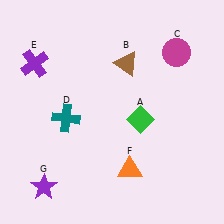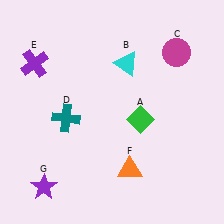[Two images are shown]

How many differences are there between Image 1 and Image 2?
There is 1 difference between the two images.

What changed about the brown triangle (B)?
In Image 1, B is brown. In Image 2, it changed to cyan.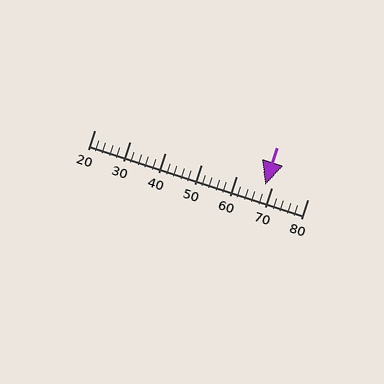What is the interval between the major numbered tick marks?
The major tick marks are spaced 10 units apart.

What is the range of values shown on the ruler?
The ruler shows values from 20 to 80.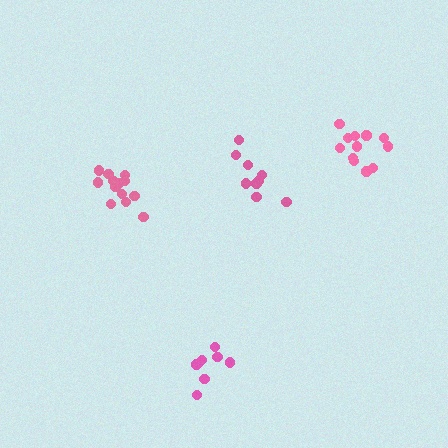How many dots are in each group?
Group 1: 9 dots, Group 2: 13 dots, Group 3: 12 dots, Group 4: 8 dots (42 total).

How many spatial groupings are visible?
There are 4 spatial groupings.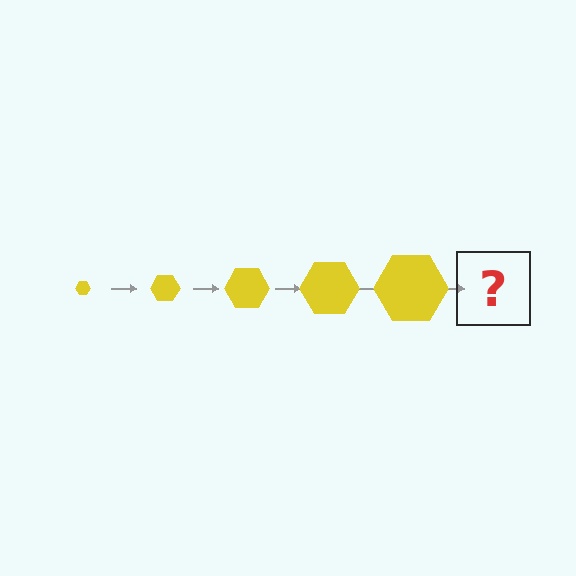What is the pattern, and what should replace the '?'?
The pattern is that the hexagon gets progressively larger each step. The '?' should be a yellow hexagon, larger than the previous one.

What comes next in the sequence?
The next element should be a yellow hexagon, larger than the previous one.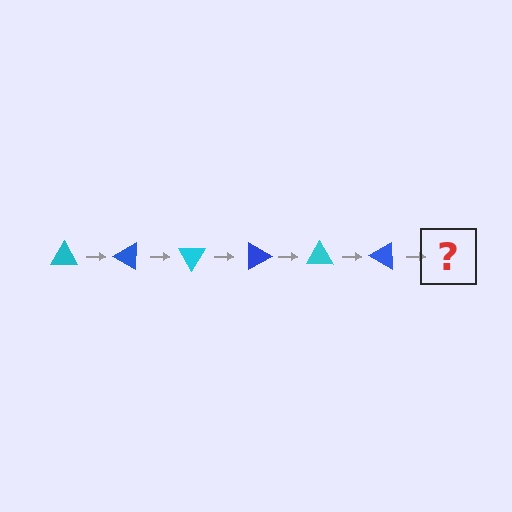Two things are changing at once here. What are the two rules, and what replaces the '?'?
The two rules are that it rotates 30 degrees each step and the color cycles through cyan and blue. The '?' should be a cyan triangle, rotated 180 degrees from the start.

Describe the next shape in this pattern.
It should be a cyan triangle, rotated 180 degrees from the start.